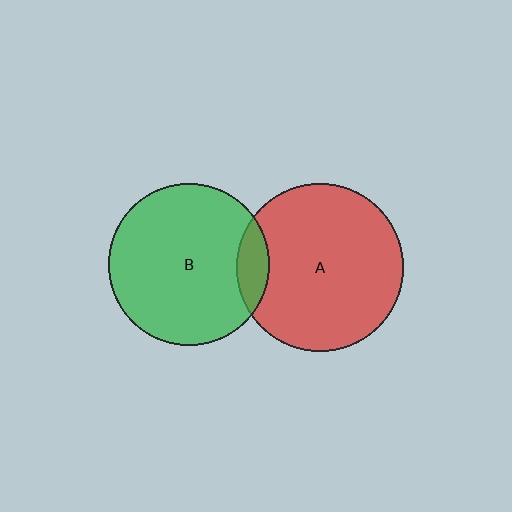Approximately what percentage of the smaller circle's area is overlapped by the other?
Approximately 10%.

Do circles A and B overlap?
Yes.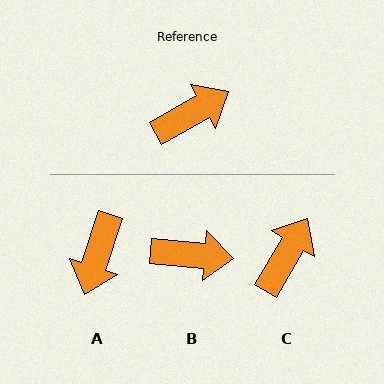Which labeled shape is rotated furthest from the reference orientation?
A, about 138 degrees away.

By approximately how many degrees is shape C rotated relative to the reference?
Approximately 30 degrees counter-clockwise.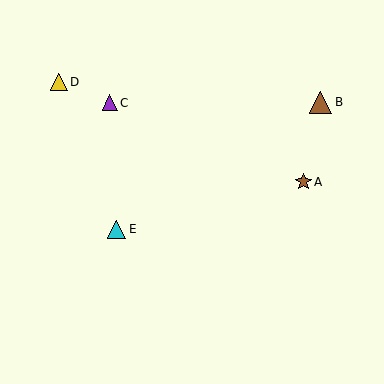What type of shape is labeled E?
Shape E is a cyan triangle.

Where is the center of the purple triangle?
The center of the purple triangle is at (110, 103).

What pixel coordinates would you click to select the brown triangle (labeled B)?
Click at (321, 102) to select the brown triangle B.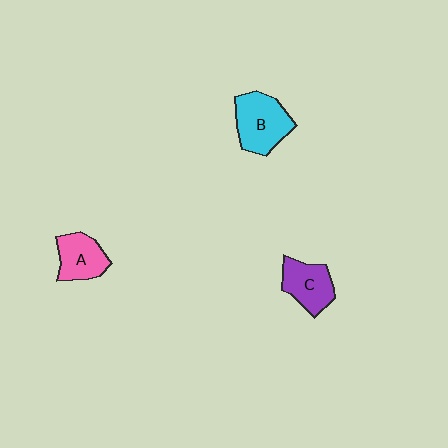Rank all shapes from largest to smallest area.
From largest to smallest: B (cyan), C (purple), A (pink).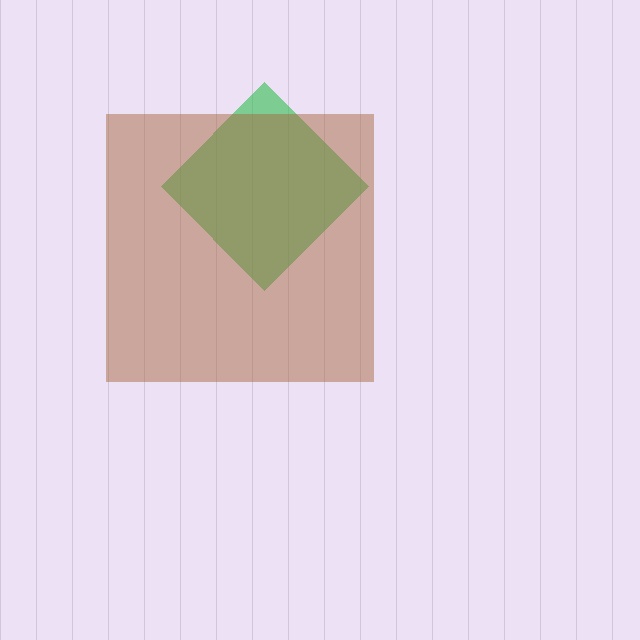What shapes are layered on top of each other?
The layered shapes are: a green diamond, a brown square.